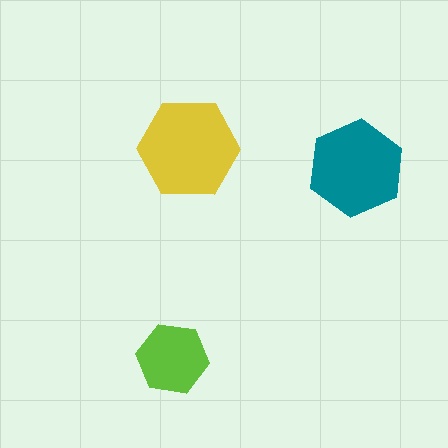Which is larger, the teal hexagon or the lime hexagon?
The teal one.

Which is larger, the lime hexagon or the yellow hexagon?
The yellow one.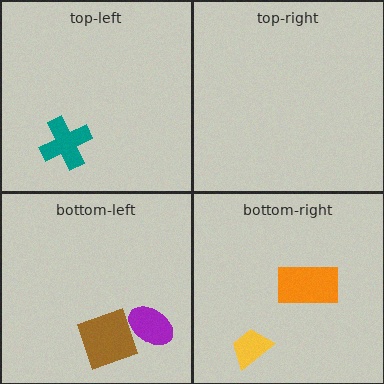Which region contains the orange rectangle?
The bottom-right region.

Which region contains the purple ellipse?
The bottom-left region.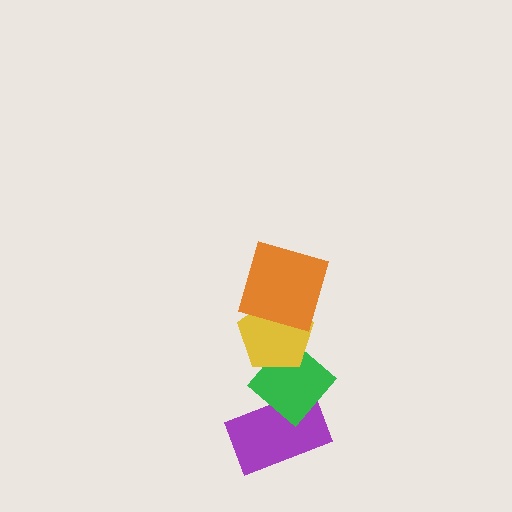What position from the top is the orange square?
The orange square is 1st from the top.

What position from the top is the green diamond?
The green diamond is 3rd from the top.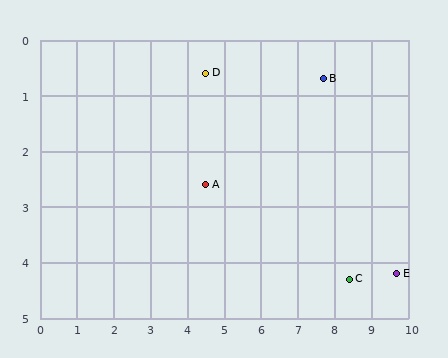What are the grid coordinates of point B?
Point B is at approximately (7.7, 0.7).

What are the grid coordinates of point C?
Point C is at approximately (8.4, 4.3).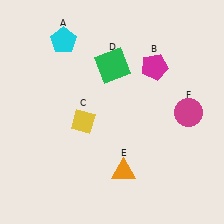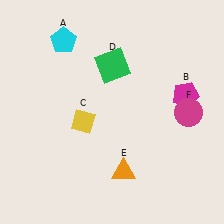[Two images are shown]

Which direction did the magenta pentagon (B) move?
The magenta pentagon (B) moved right.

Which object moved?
The magenta pentagon (B) moved right.